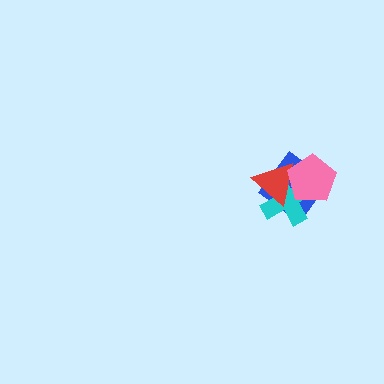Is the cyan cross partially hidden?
Yes, it is partially covered by another shape.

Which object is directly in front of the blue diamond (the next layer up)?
The cyan cross is directly in front of the blue diamond.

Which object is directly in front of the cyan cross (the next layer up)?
The red triangle is directly in front of the cyan cross.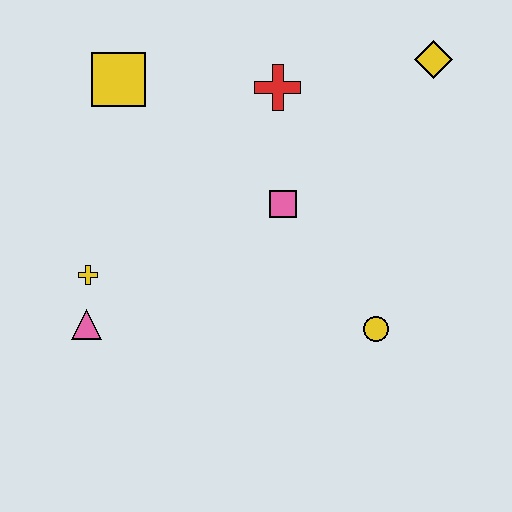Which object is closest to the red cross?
The pink square is closest to the red cross.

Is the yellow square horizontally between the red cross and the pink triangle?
Yes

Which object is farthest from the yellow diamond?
The pink triangle is farthest from the yellow diamond.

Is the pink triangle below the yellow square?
Yes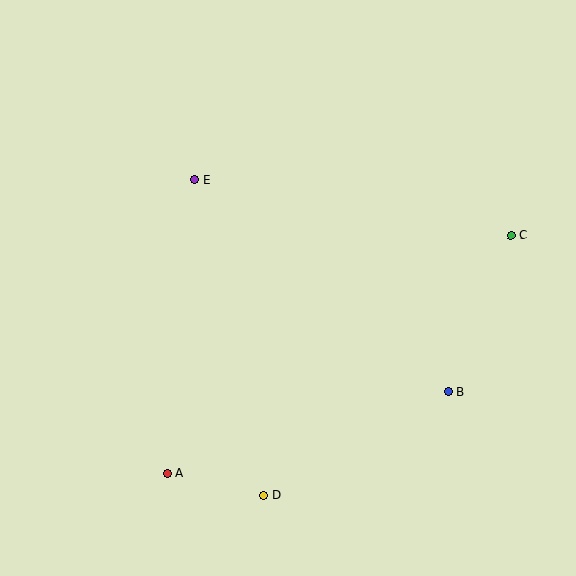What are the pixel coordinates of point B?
Point B is at (448, 391).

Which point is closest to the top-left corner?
Point E is closest to the top-left corner.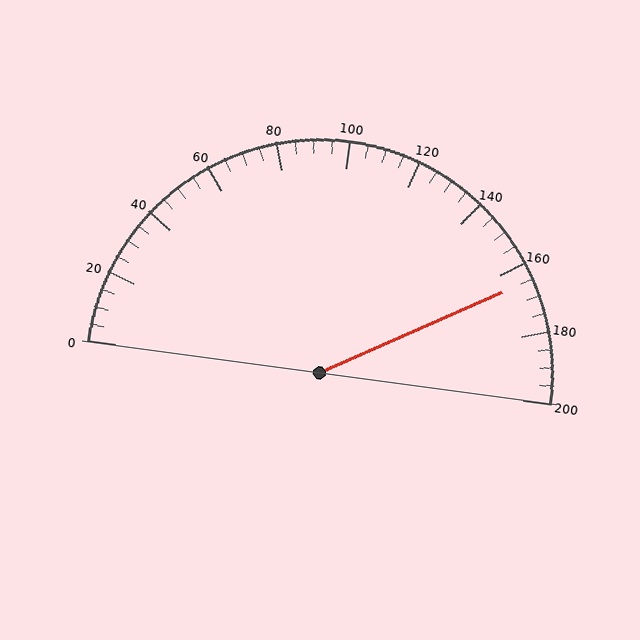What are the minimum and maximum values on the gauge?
The gauge ranges from 0 to 200.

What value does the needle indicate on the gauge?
The needle indicates approximately 165.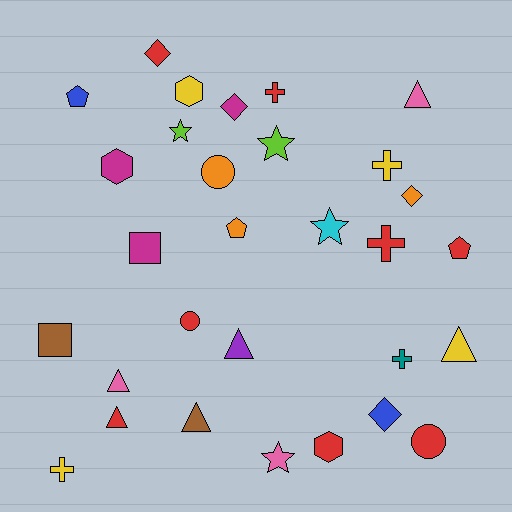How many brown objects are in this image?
There are 2 brown objects.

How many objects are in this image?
There are 30 objects.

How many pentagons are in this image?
There are 3 pentagons.